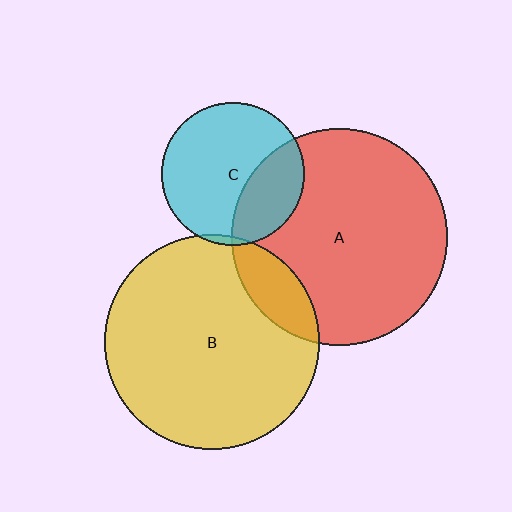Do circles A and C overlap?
Yes.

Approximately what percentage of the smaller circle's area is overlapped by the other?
Approximately 30%.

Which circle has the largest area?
Circle A (red).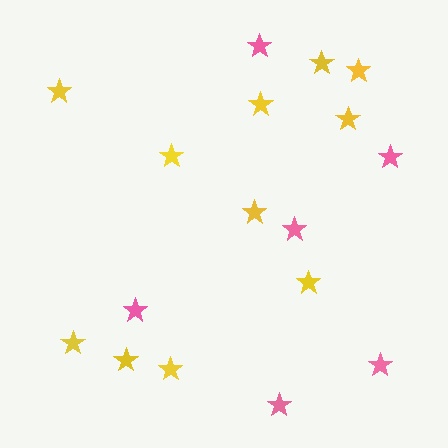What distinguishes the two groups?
There are 2 groups: one group of yellow stars (11) and one group of pink stars (6).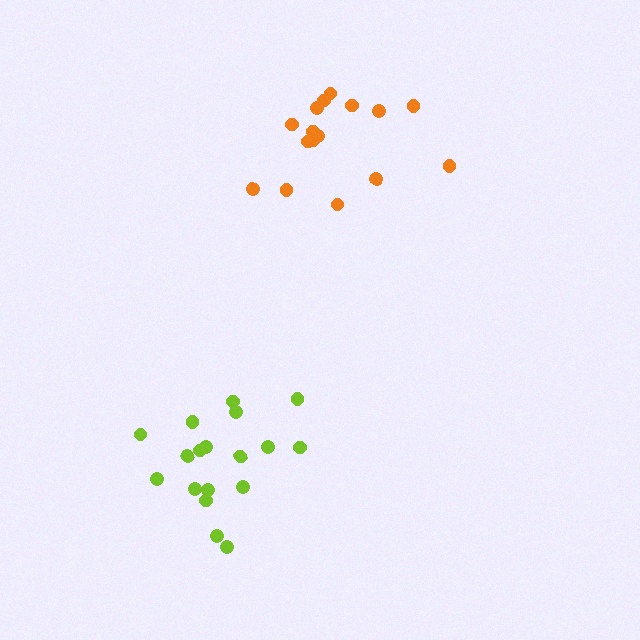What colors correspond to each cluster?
The clusters are colored: lime, orange.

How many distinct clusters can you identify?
There are 2 distinct clusters.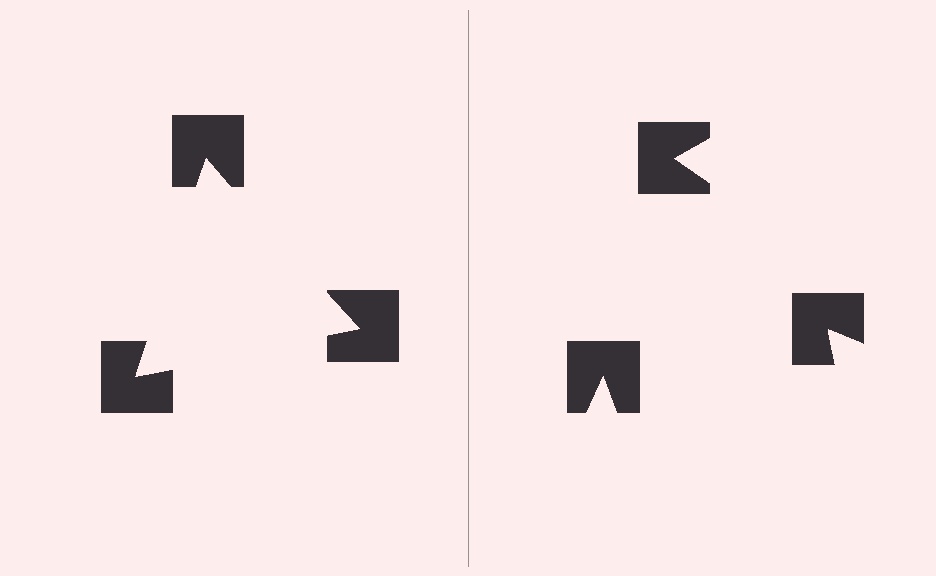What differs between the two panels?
The notched squares are positioned identically on both sides; only the wedge orientations differ. On the left they align to a triangle; on the right they are misaligned.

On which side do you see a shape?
An illusory triangle appears on the left side. On the right side the wedge cuts are rotated, so no coherent shape forms.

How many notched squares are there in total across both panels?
6 — 3 on each side.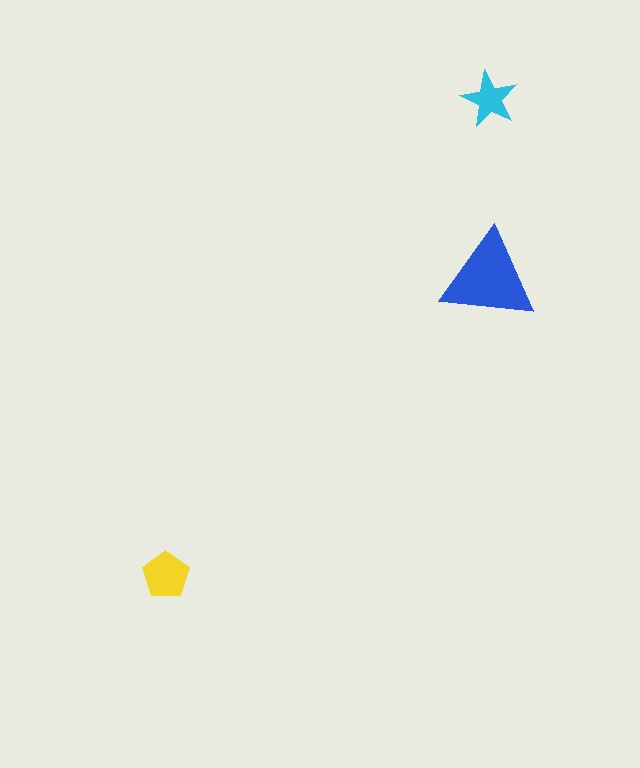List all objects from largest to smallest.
The blue triangle, the yellow pentagon, the cyan star.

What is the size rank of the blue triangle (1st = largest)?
1st.